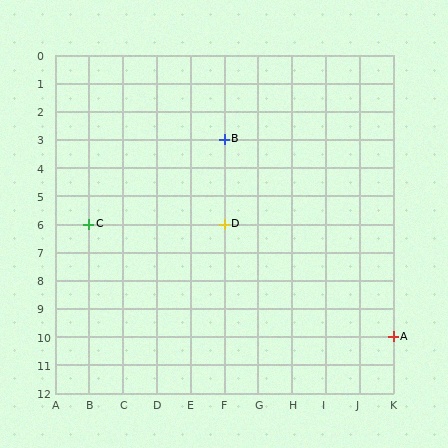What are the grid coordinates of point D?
Point D is at grid coordinates (F, 6).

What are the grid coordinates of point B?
Point B is at grid coordinates (F, 3).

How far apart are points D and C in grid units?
Points D and C are 4 columns apart.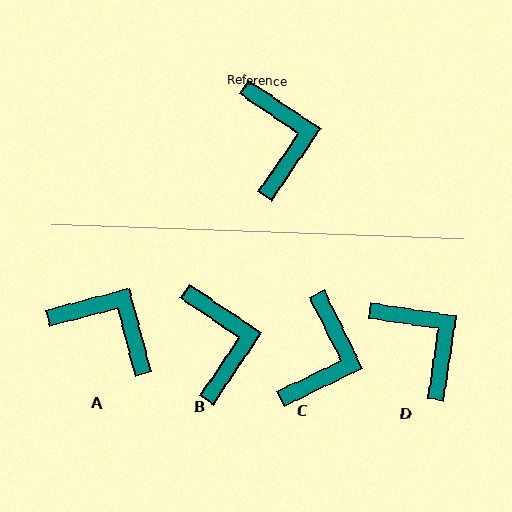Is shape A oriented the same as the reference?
No, it is off by about 49 degrees.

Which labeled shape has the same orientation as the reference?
B.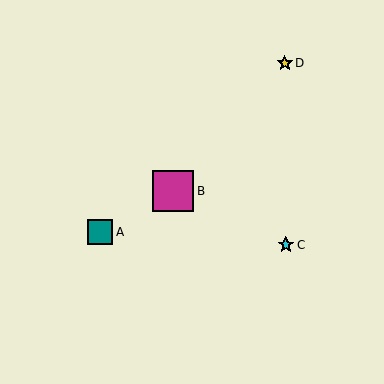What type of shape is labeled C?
Shape C is a cyan star.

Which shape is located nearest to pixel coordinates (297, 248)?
The cyan star (labeled C) at (286, 245) is nearest to that location.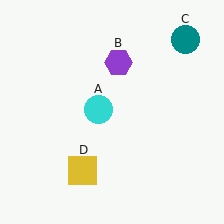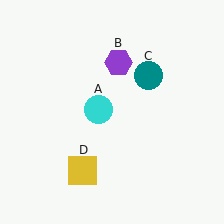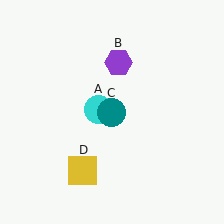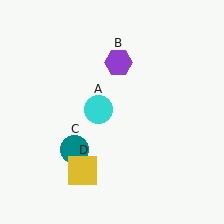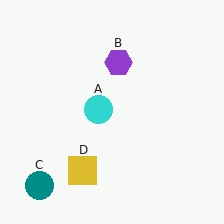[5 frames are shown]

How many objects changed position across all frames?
1 object changed position: teal circle (object C).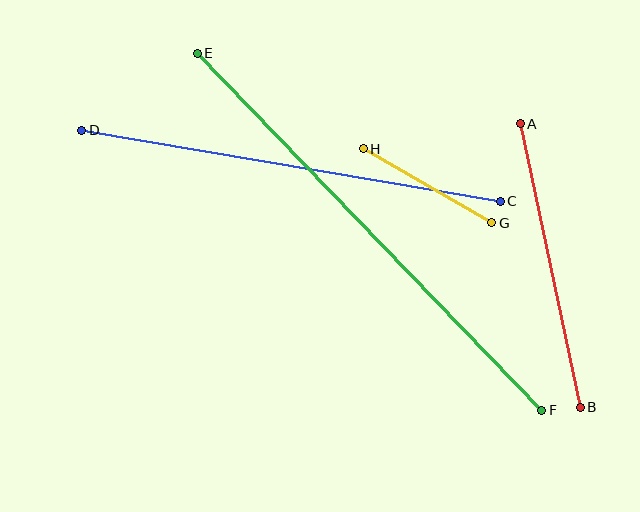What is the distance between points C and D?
The distance is approximately 425 pixels.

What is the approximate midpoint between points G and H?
The midpoint is at approximately (428, 186) pixels.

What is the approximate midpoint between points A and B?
The midpoint is at approximately (550, 266) pixels.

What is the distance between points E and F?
The distance is approximately 496 pixels.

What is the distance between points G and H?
The distance is approximately 149 pixels.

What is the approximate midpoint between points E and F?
The midpoint is at approximately (369, 232) pixels.